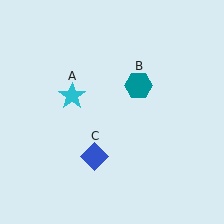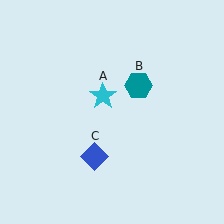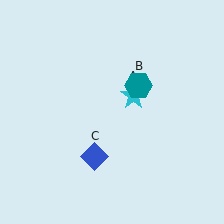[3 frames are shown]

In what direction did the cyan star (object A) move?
The cyan star (object A) moved right.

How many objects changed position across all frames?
1 object changed position: cyan star (object A).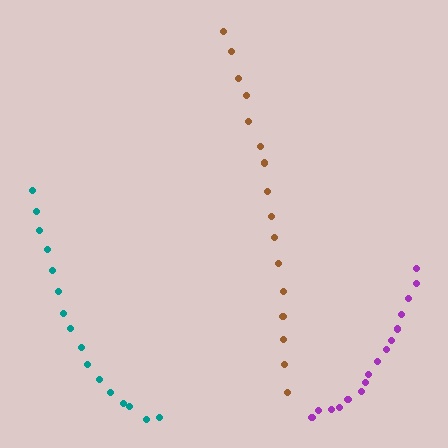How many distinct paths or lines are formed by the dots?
There are 3 distinct paths.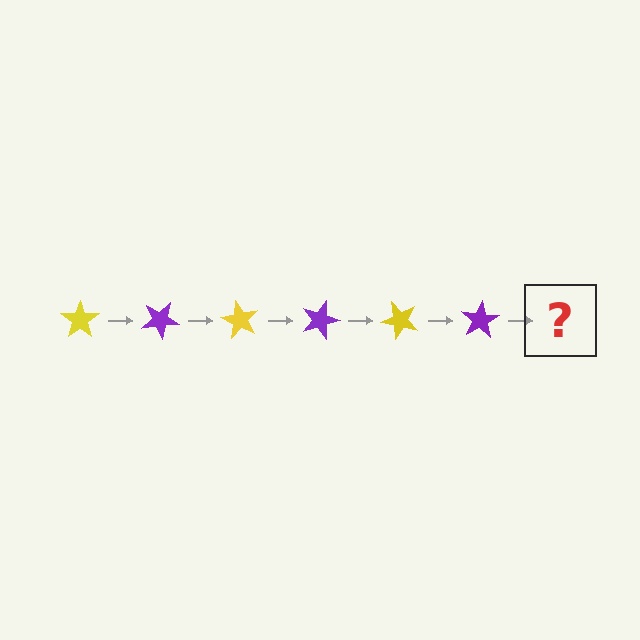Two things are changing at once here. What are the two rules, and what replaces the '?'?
The two rules are that it rotates 30 degrees each step and the color cycles through yellow and purple. The '?' should be a yellow star, rotated 180 degrees from the start.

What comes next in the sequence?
The next element should be a yellow star, rotated 180 degrees from the start.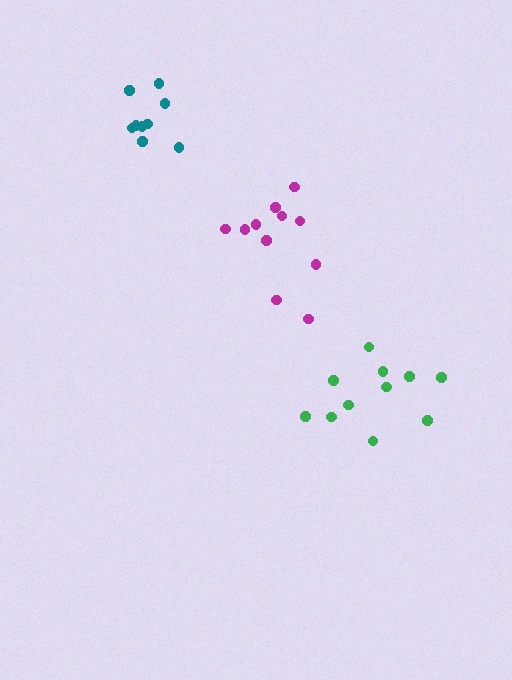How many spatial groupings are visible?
There are 3 spatial groupings.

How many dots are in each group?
Group 1: 11 dots, Group 2: 9 dots, Group 3: 11 dots (31 total).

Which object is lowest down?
The green cluster is bottommost.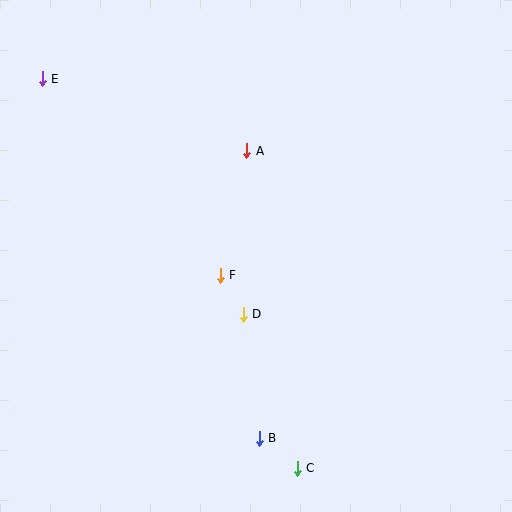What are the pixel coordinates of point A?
Point A is at (247, 151).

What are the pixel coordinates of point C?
Point C is at (297, 468).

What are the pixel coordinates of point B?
Point B is at (259, 438).